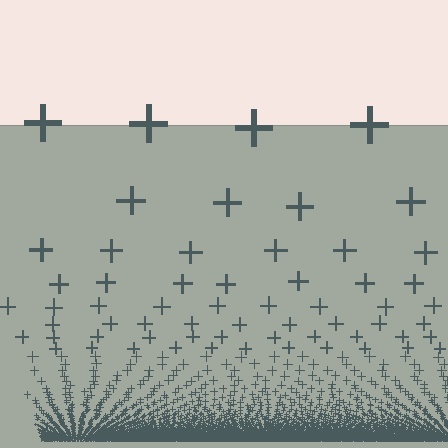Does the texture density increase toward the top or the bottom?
Density increases toward the bottom.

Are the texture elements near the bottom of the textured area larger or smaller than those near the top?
Smaller. The gradient is inverted — elements near the bottom are smaller and denser.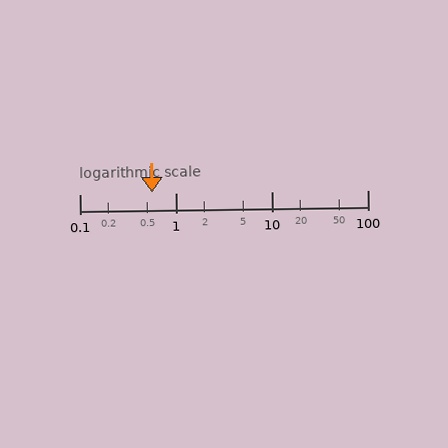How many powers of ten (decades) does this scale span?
The scale spans 3 decades, from 0.1 to 100.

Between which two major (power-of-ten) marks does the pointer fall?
The pointer is between 0.1 and 1.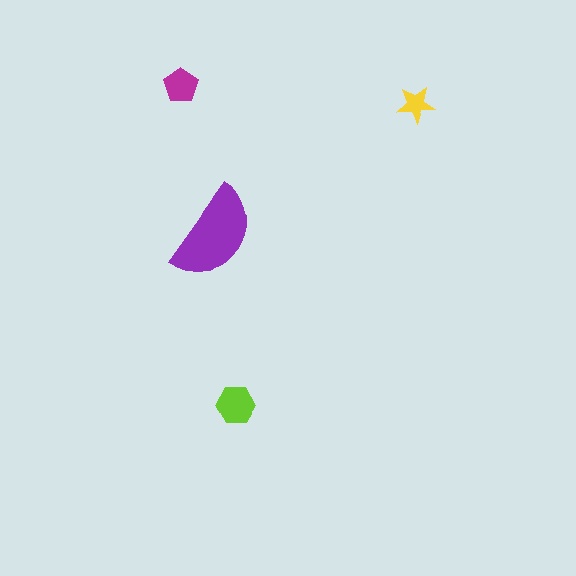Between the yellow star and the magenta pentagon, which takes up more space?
The magenta pentagon.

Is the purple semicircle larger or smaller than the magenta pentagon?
Larger.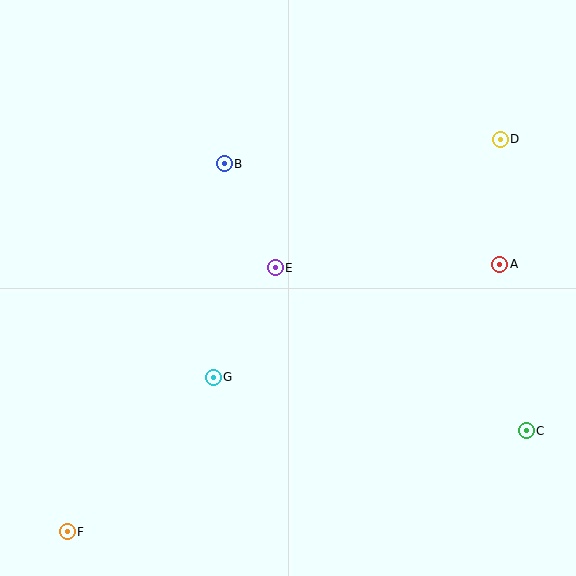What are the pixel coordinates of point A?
Point A is at (500, 264).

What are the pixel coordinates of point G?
Point G is at (213, 377).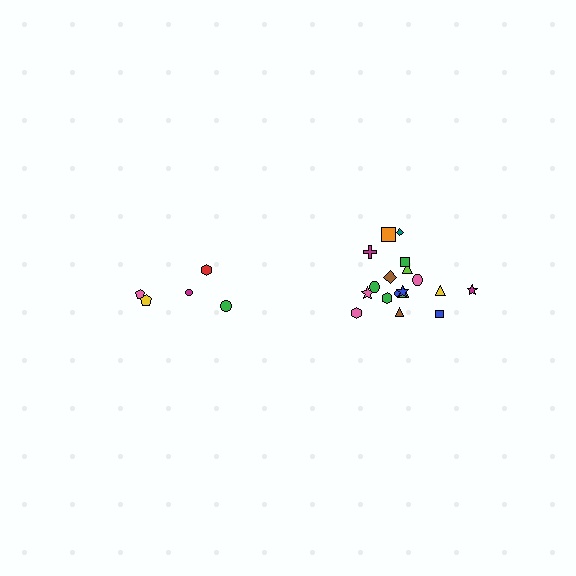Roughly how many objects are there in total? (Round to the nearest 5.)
Roughly 25 objects in total.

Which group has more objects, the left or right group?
The right group.